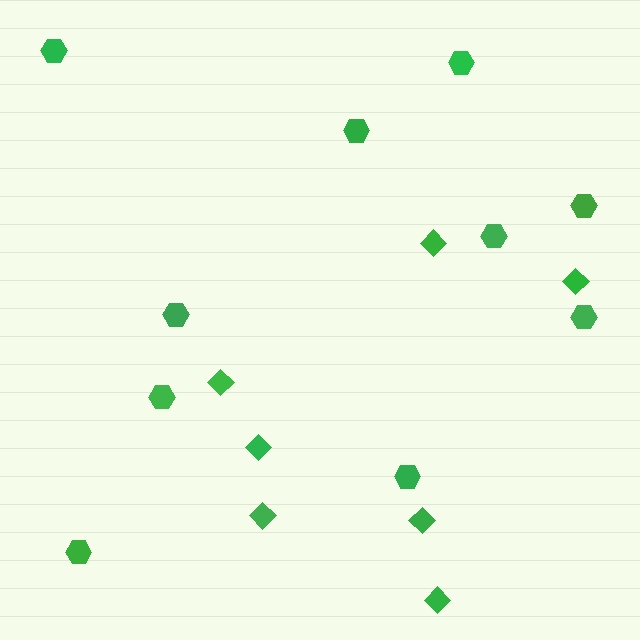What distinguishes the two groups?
There are 2 groups: one group of hexagons (10) and one group of diamonds (7).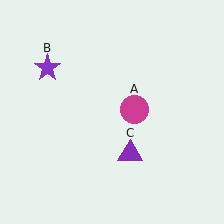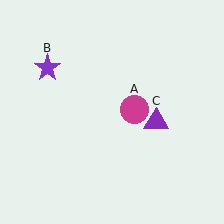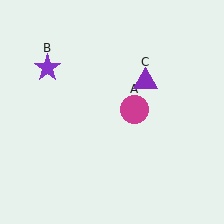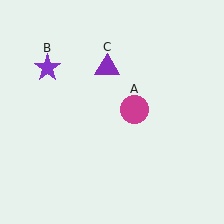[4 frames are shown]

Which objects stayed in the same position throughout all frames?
Magenta circle (object A) and purple star (object B) remained stationary.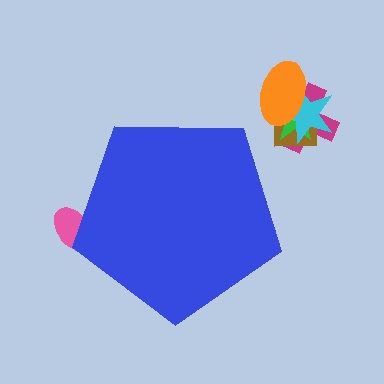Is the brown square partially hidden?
No, the brown square is fully visible.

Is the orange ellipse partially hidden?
No, the orange ellipse is fully visible.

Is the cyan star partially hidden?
No, the cyan star is fully visible.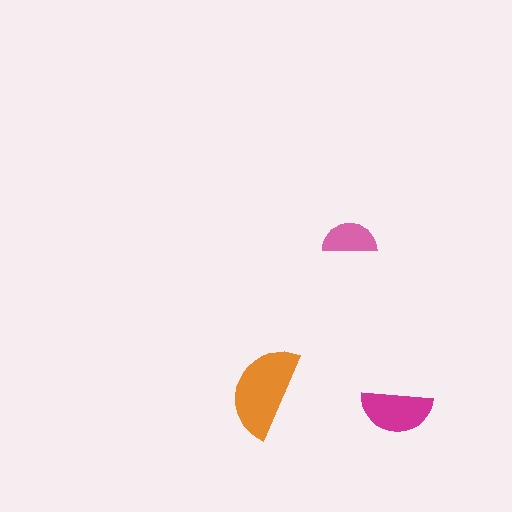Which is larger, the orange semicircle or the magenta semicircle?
The orange one.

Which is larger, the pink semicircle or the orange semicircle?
The orange one.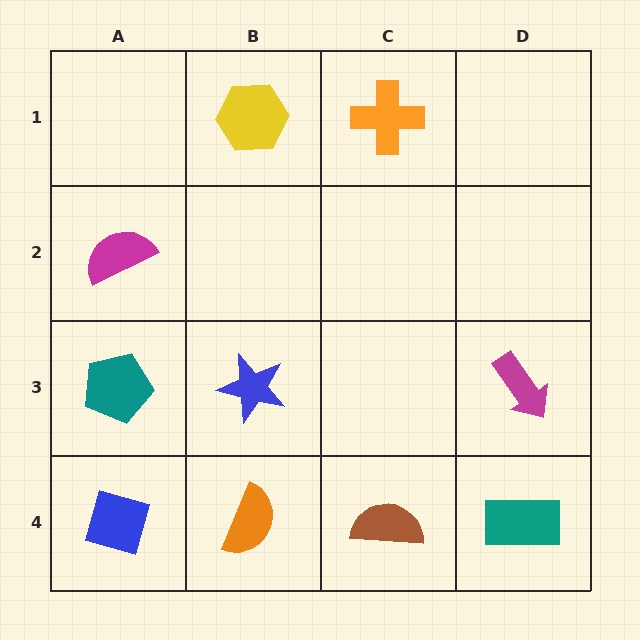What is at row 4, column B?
An orange semicircle.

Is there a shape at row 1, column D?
No, that cell is empty.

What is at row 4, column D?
A teal rectangle.